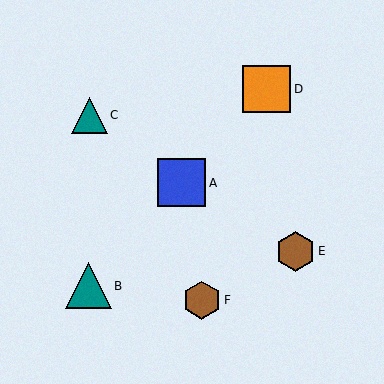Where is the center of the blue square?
The center of the blue square is at (182, 183).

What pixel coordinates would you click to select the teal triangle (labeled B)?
Click at (88, 286) to select the teal triangle B.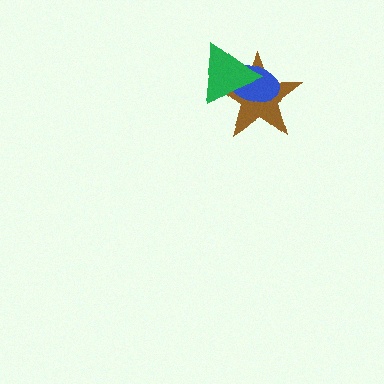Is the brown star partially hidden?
Yes, it is partially covered by another shape.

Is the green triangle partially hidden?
No, no other shape covers it.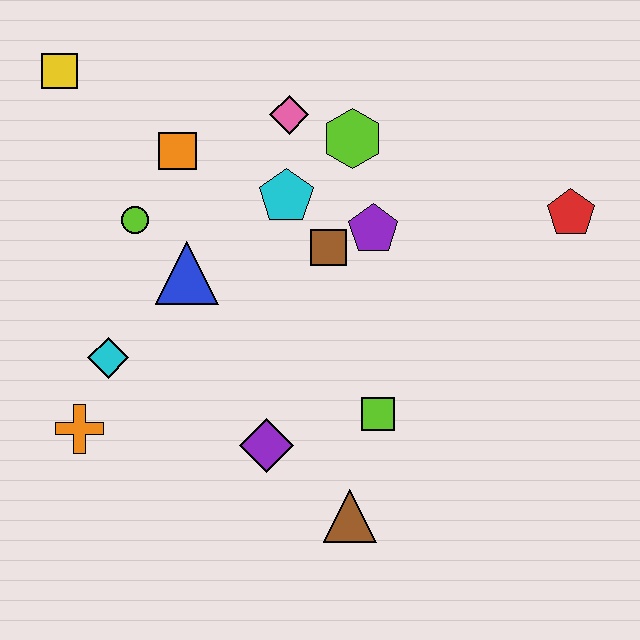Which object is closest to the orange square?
The lime circle is closest to the orange square.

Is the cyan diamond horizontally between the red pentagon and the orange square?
No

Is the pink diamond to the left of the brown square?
Yes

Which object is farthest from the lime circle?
The red pentagon is farthest from the lime circle.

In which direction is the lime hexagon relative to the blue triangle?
The lime hexagon is to the right of the blue triangle.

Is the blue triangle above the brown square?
No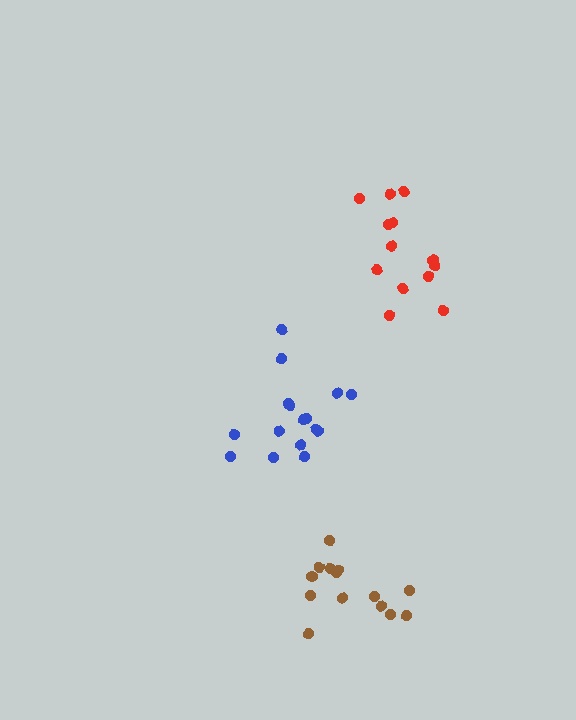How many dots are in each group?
Group 1: 16 dots, Group 2: 14 dots, Group 3: 13 dots (43 total).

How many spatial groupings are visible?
There are 3 spatial groupings.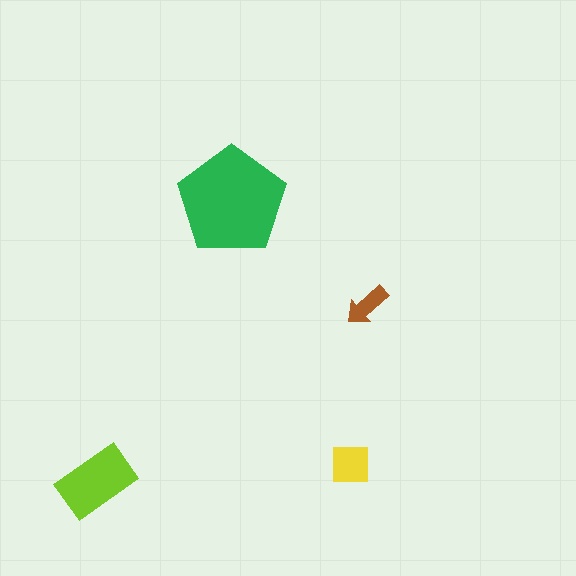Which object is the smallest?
The brown arrow.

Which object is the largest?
The green pentagon.